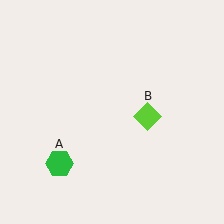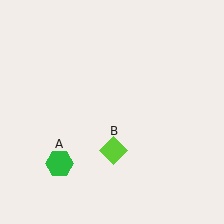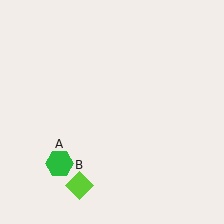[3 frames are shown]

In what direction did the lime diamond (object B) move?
The lime diamond (object B) moved down and to the left.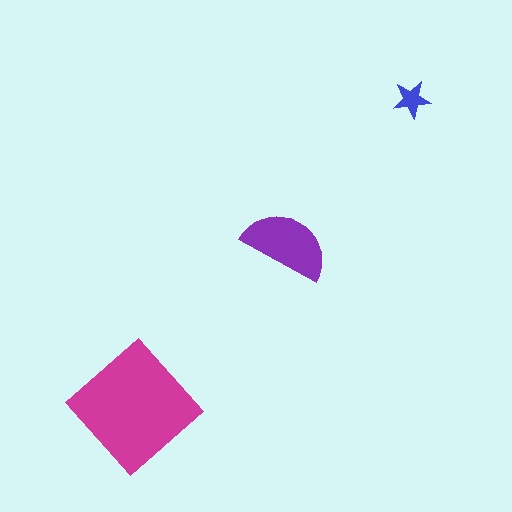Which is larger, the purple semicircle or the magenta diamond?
The magenta diamond.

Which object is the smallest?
The blue star.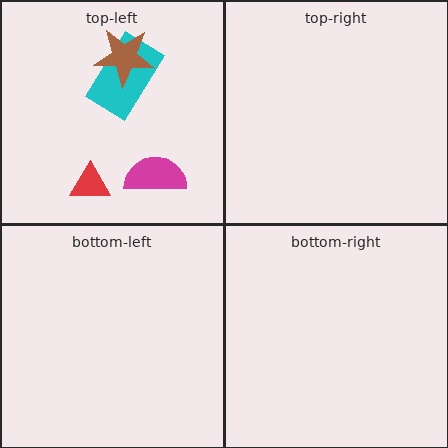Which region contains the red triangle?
The top-left region.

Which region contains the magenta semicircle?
The top-left region.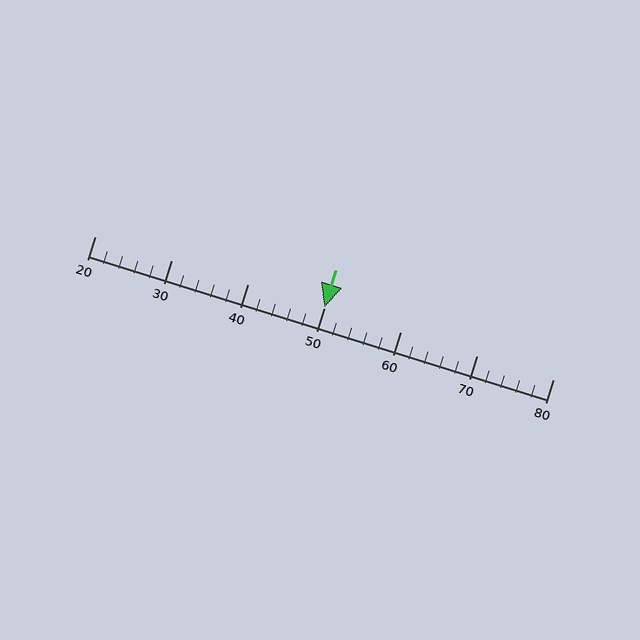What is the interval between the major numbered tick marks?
The major tick marks are spaced 10 units apart.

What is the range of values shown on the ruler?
The ruler shows values from 20 to 80.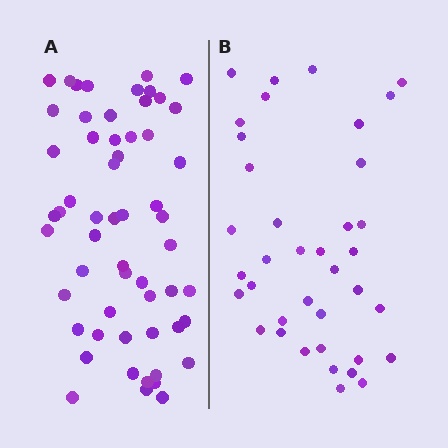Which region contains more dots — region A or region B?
Region A (the left region) has more dots.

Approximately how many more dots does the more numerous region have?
Region A has approximately 20 more dots than region B.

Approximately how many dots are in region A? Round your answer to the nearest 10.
About 60 dots. (The exact count is 57, which rounds to 60.)